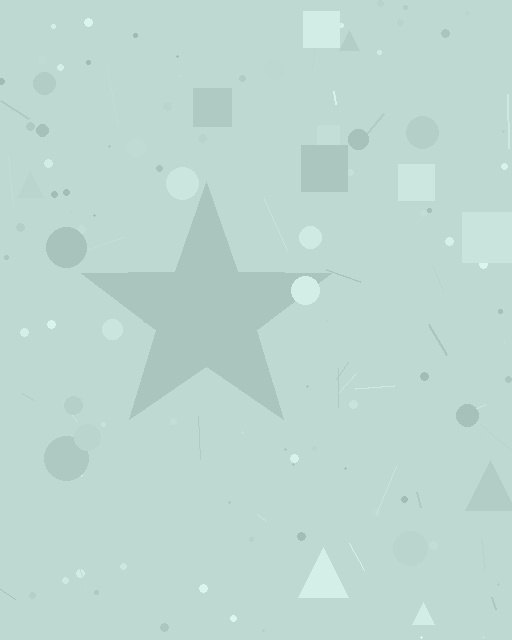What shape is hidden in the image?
A star is hidden in the image.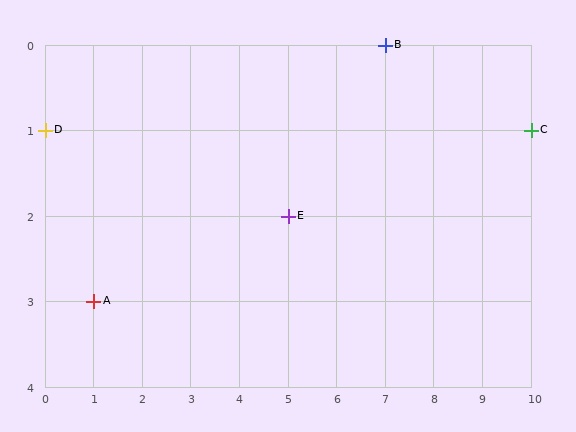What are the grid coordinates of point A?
Point A is at grid coordinates (1, 3).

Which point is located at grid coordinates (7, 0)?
Point B is at (7, 0).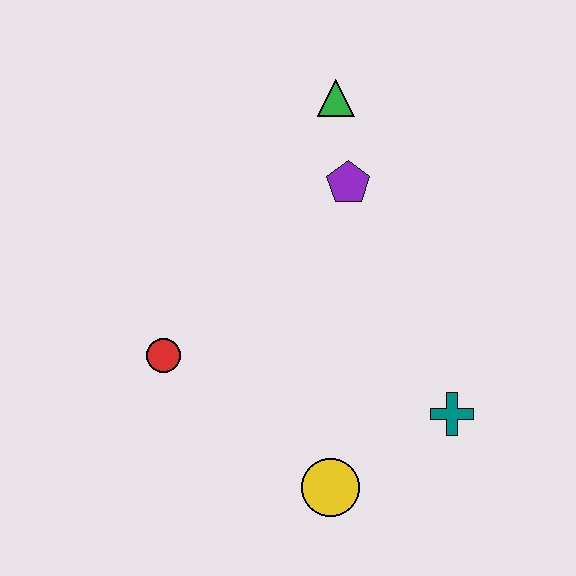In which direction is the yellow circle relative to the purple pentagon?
The yellow circle is below the purple pentagon.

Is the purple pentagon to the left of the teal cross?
Yes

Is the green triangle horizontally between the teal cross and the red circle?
Yes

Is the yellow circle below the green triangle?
Yes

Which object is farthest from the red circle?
The green triangle is farthest from the red circle.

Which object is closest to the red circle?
The yellow circle is closest to the red circle.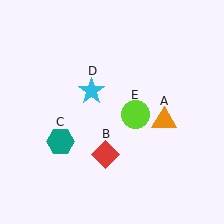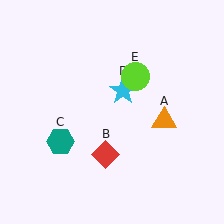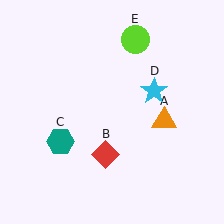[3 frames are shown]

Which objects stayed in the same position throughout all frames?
Orange triangle (object A) and red diamond (object B) and teal hexagon (object C) remained stationary.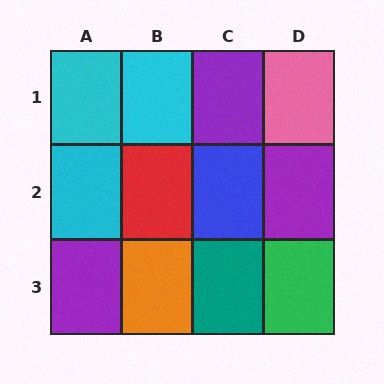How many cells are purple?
3 cells are purple.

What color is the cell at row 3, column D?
Green.